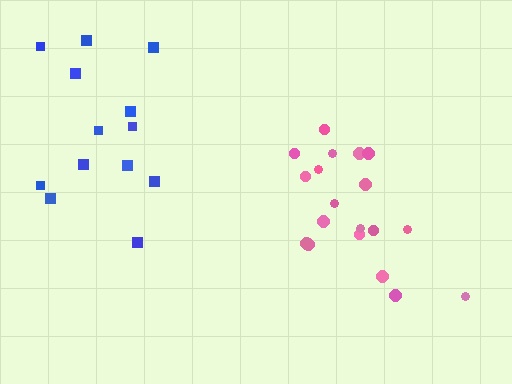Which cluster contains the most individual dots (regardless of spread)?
Pink (19).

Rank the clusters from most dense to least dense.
pink, blue.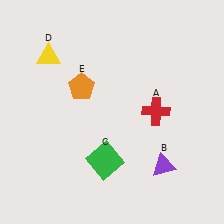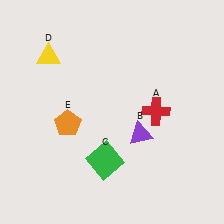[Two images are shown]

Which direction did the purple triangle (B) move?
The purple triangle (B) moved up.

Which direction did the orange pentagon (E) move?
The orange pentagon (E) moved down.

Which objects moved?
The objects that moved are: the purple triangle (B), the orange pentagon (E).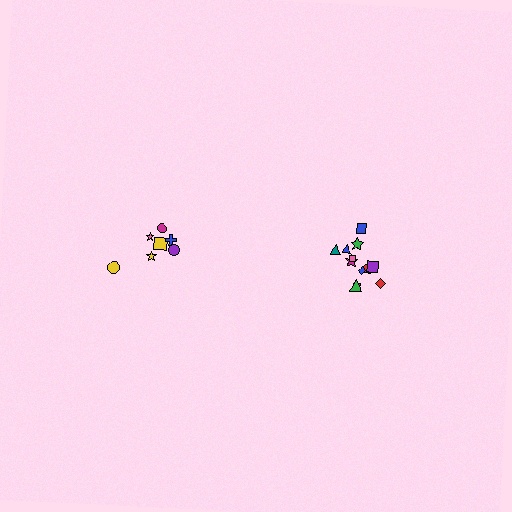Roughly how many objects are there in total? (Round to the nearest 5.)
Roughly 20 objects in total.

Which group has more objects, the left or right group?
The right group.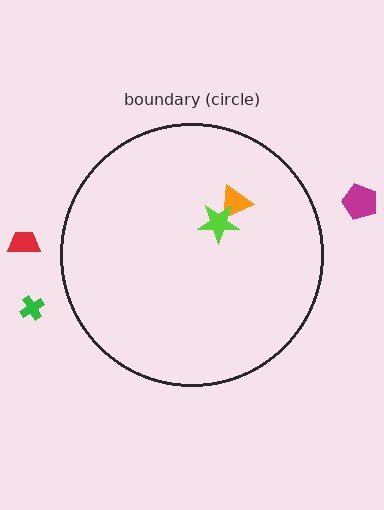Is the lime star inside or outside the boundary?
Inside.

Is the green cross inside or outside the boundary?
Outside.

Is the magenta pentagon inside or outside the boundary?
Outside.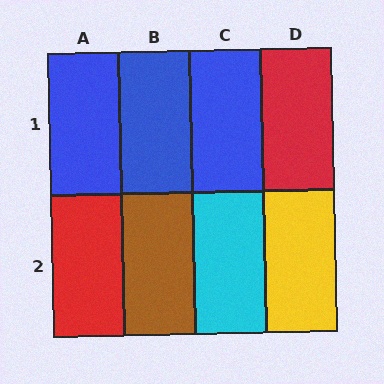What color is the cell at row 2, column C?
Cyan.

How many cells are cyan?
1 cell is cyan.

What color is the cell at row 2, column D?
Yellow.